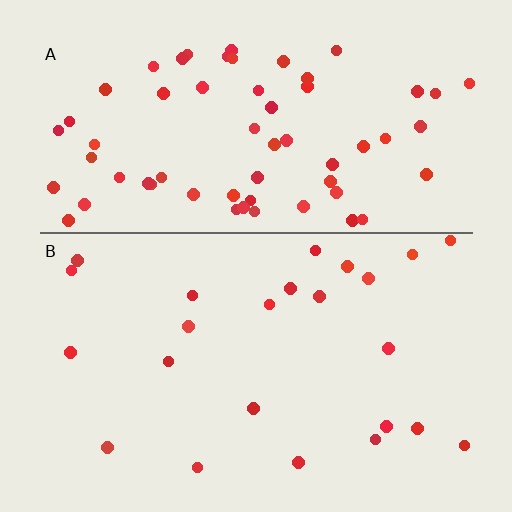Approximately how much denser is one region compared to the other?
Approximately 2.7× — region A over region B.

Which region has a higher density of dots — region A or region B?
A (the top).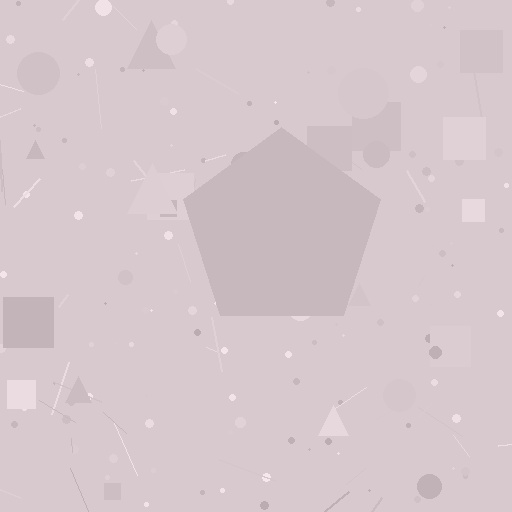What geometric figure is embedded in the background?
A pentagon is embedded in the background.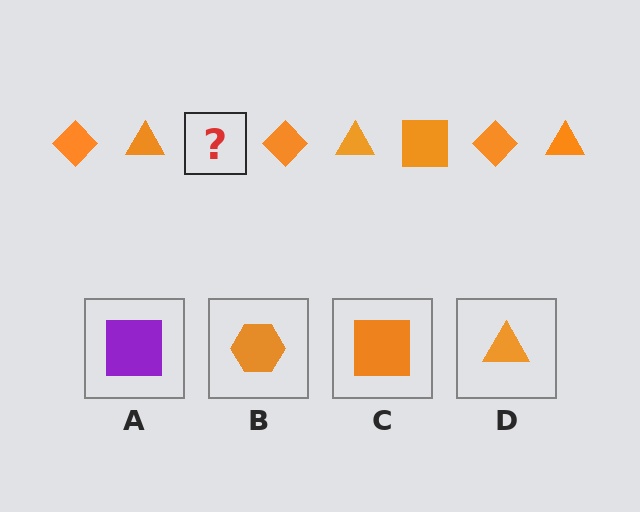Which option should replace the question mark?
Option C.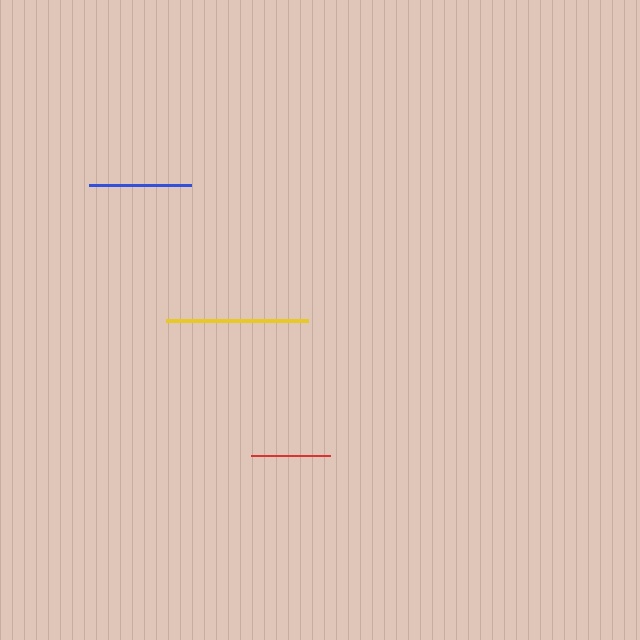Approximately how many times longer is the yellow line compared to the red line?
The yellow line is approximately 1.8 times the length of the red line.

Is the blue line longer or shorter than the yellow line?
The yellow line is longer than the blue line.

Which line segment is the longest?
The yellow line is the longest at approximately 143 pixels.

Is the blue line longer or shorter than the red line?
The blue line is longer than the red line.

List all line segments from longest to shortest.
From longest to shortest: yellow, blue, red.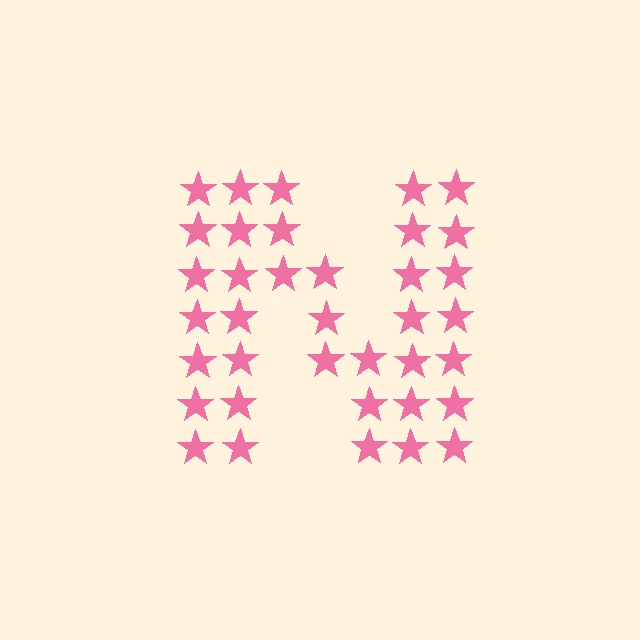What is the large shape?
The large shape is the letter N.